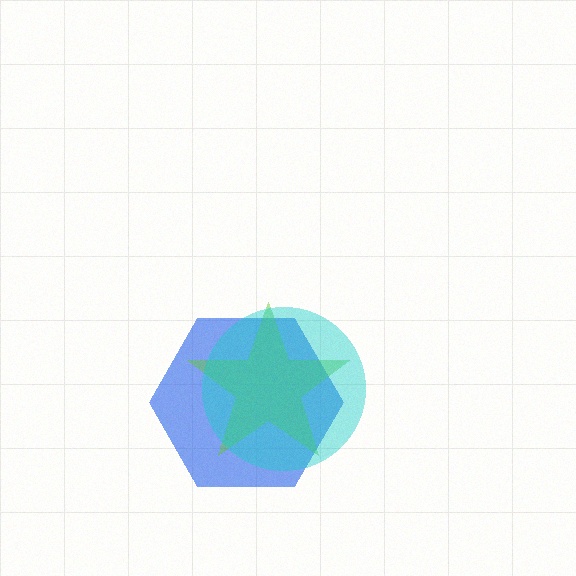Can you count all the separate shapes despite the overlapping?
Yes, there are 3 separate shapes.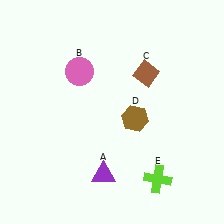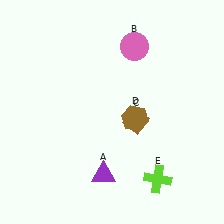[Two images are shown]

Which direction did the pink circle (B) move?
The pink circle (B) moved right.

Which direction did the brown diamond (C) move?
The brown diamond (C) moved down.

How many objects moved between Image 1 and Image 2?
2 objects moved between the two images.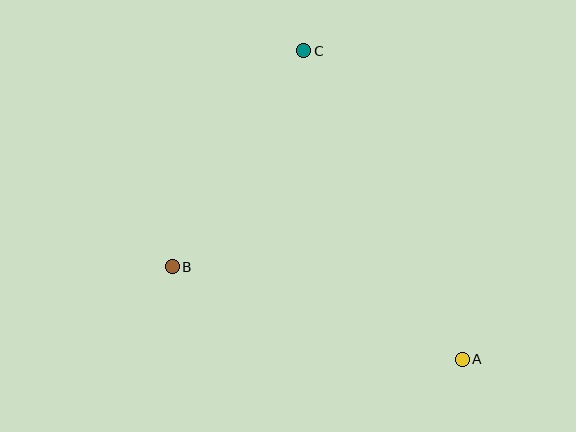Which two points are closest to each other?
Points B and C are closest to each other.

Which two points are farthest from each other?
Points A and C are farthest from each other.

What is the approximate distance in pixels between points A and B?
The distance between A and B is approximately 304 pixels.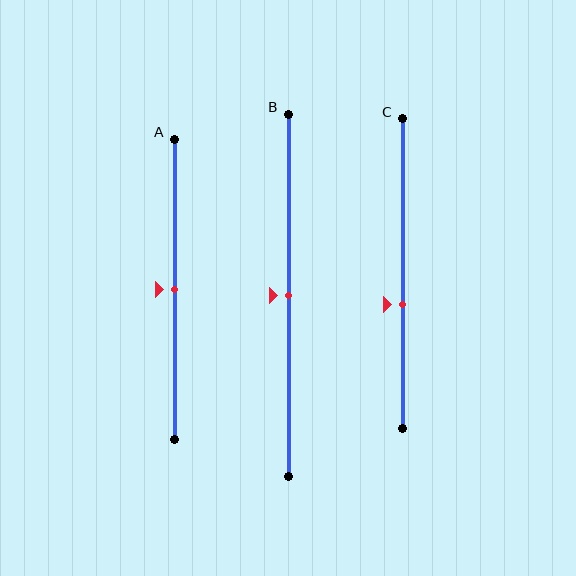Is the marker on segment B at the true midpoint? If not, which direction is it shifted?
Yes, the marker on segment B is at the true midpoint.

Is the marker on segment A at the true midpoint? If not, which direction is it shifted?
Yes, the marker on segment A is at the true midpoint.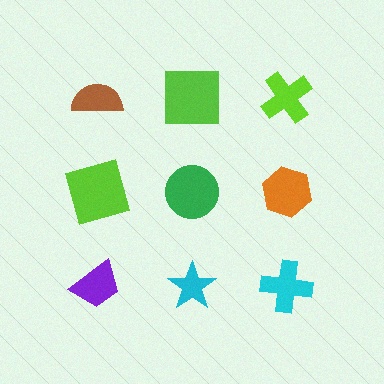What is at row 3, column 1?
A purple trapezoid.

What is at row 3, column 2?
A cyan star.